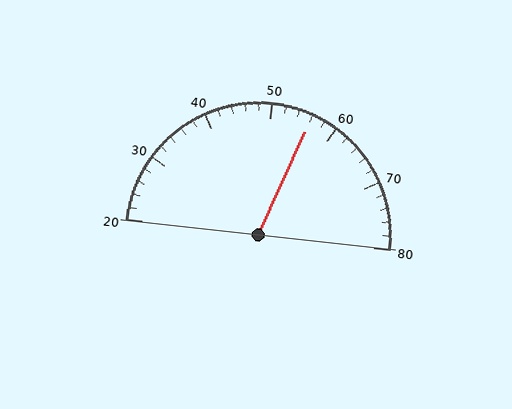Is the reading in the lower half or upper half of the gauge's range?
The reading is in the upper half of the range (20 to 80).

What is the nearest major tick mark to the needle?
The nearest major tick mark is 60.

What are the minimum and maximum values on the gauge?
The gauge ranges from 20 to 80.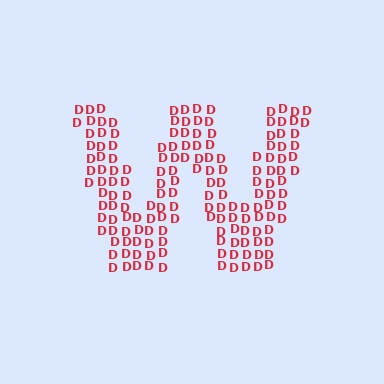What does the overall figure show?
The overall figure shows the letter W.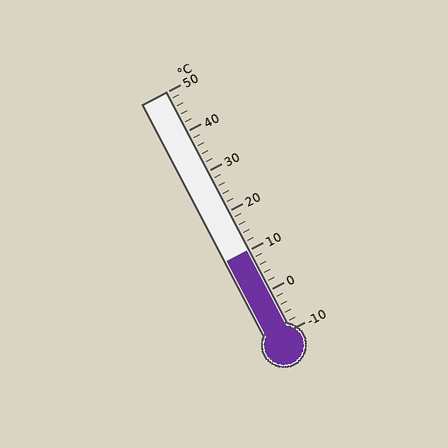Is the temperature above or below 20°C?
The temperature is below 20°C.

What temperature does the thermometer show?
The thermometer shows approximately 10°C.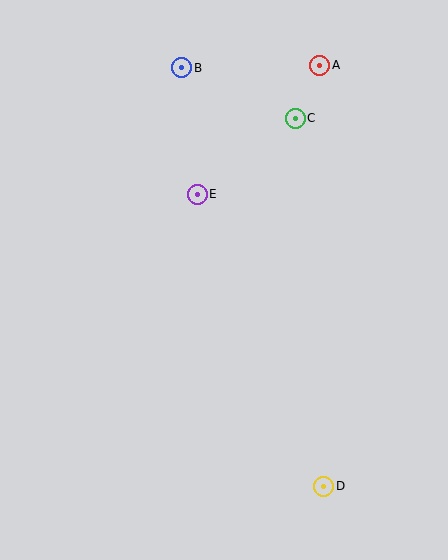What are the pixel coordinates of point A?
Point A is at (320, 65).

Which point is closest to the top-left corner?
Point B is closest to the top-left corner.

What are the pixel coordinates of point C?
Point C is at (295, 118).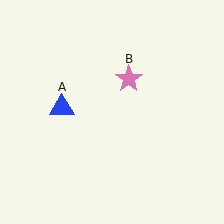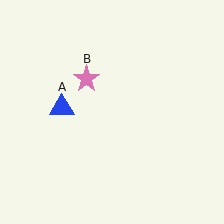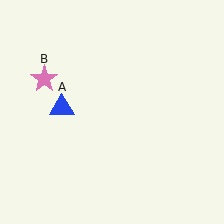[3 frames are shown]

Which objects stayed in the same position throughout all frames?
Blue triangle (object A) remained stationary.